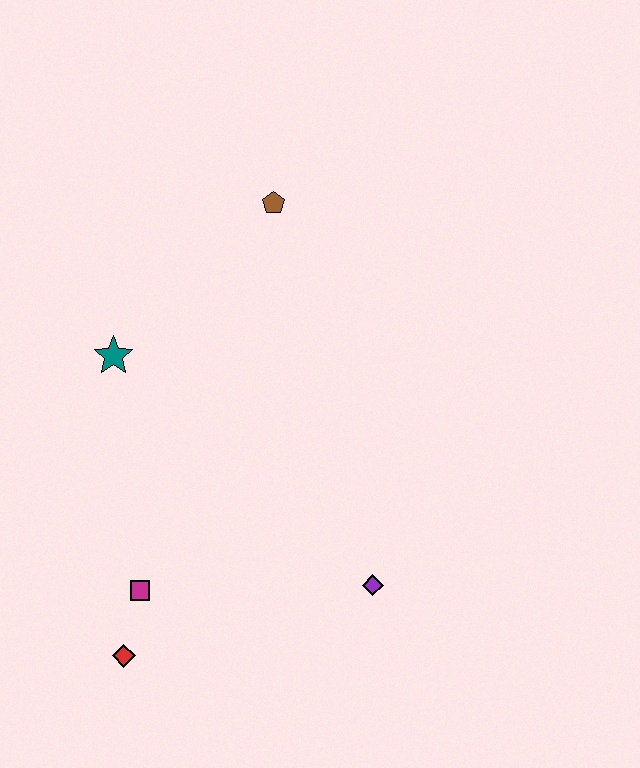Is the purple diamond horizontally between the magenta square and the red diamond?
No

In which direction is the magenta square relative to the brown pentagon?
The magenta square is below the brown pentagon.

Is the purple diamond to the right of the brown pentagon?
Yes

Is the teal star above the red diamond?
Yes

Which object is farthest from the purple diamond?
The brown pentagon is farthest from the purple diamond.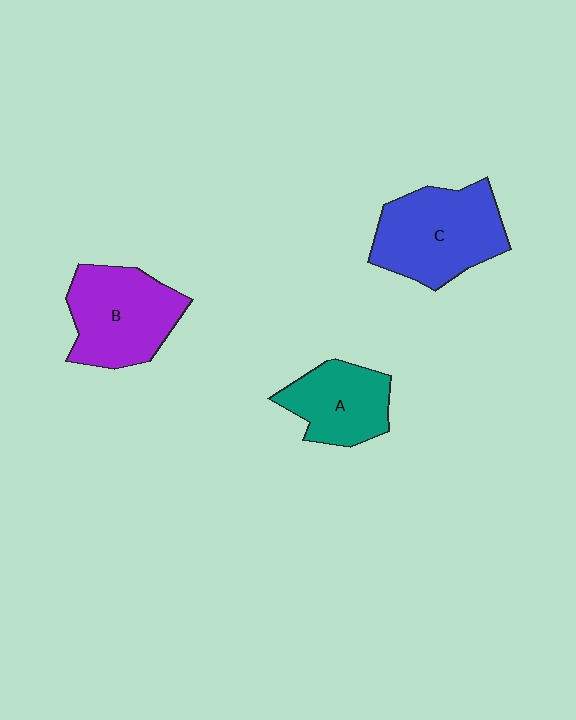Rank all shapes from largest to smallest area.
From largest to smallest: C (blue), B (purple), A (teal).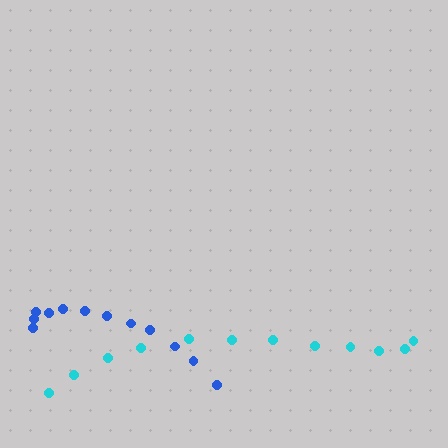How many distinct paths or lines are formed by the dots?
There are 2 distinct paths.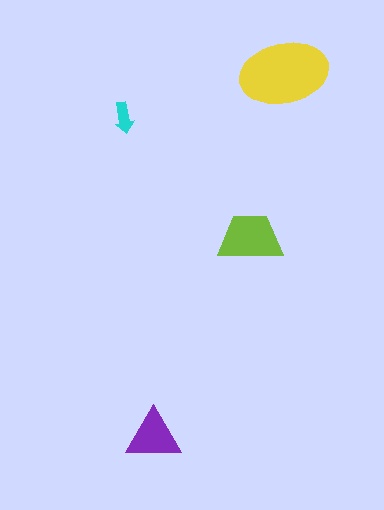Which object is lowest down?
The purple triangle is bottommost.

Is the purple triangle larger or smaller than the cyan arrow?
Larger.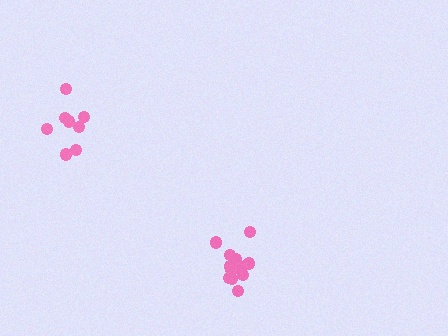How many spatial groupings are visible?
There are 2 spatial groupings.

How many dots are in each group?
Group 1: 13 dots, Group 2: 8 dots (21 total).